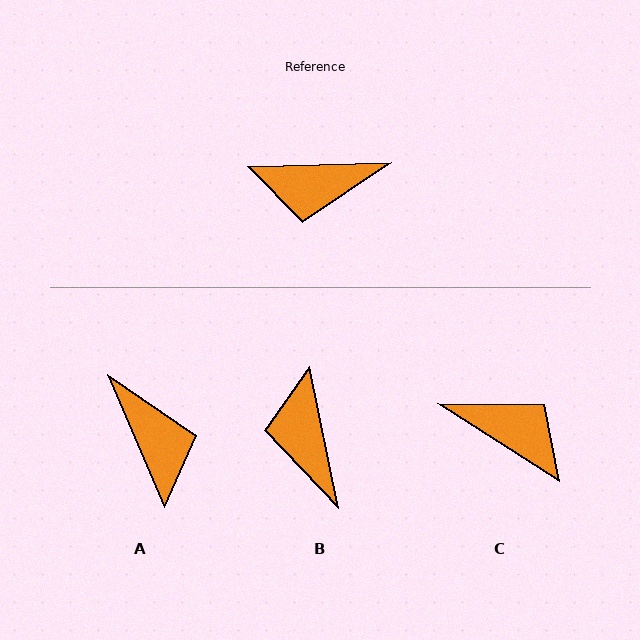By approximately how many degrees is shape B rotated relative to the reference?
Approximately 80 degrees clockwise.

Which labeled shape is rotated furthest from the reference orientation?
C, about 146 degrees away.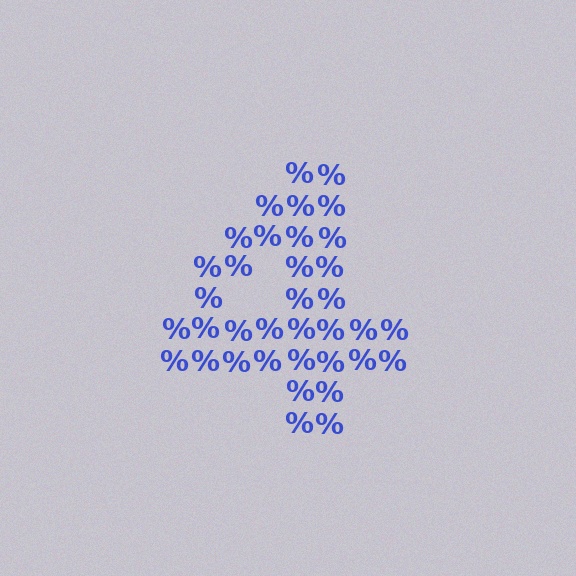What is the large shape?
The large shape is the digit 4.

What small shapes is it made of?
It is made of small percent signs.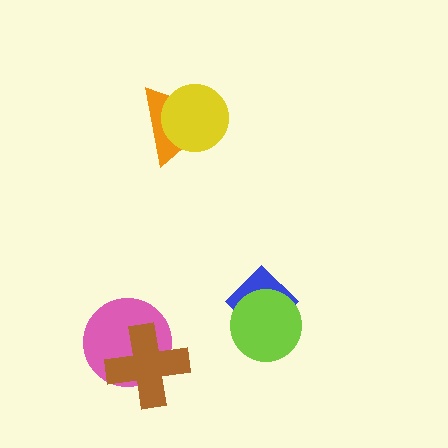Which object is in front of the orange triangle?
The yellow circle is in front of the orange triangle.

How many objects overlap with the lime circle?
1 object overlaps with the lime circle.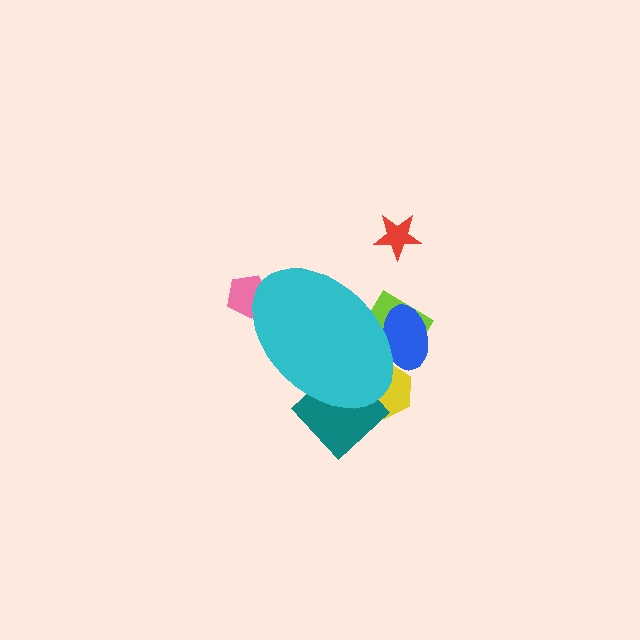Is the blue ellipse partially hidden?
Yes, the blue ellipse is partially hidden behind the cyan ellipse.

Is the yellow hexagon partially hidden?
Yes, the yellow hexagon is partially hidden behind the cyan ellipse.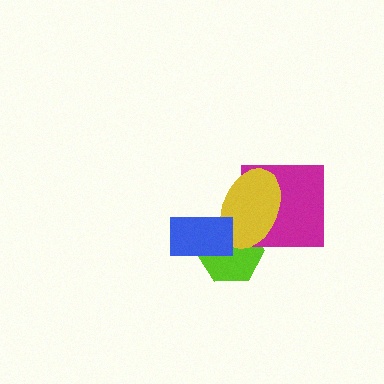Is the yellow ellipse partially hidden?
Yes, it is partially covered by another shape.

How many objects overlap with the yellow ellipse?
3 objects overlap with the yellow ellipse.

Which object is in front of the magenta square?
The yellow ellipse is in front of the magenta square.